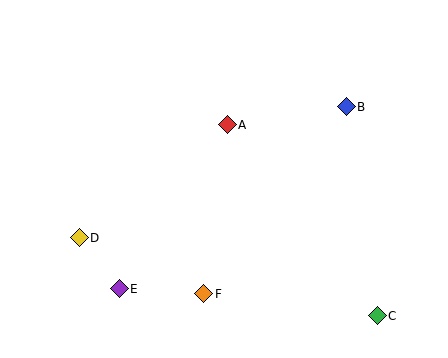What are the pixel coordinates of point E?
Point E is at (119, 289).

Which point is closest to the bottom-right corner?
Point C is closest to the bottom-right corner.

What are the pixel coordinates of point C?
Point C is at (377, 316).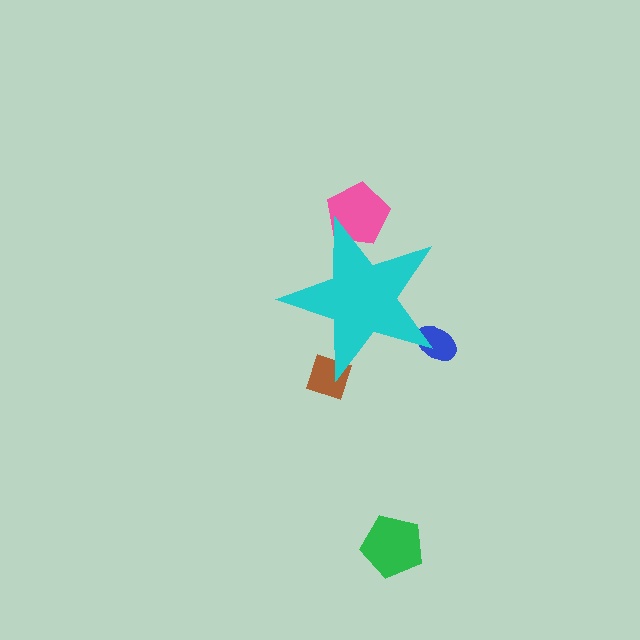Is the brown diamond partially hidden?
Yes, the brown diamond is partially hidden behind the cyan star.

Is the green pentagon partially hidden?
No, the green pentagon is fully visible.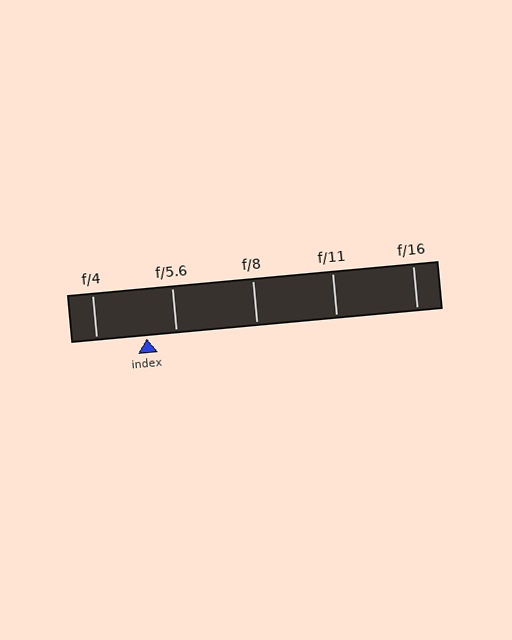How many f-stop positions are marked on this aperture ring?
There are 5 f-stop positions marked.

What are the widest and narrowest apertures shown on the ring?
The widest aperture shown is f/4 and the narrowest is f/16.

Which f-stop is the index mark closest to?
The index mark is closest to f/5.6.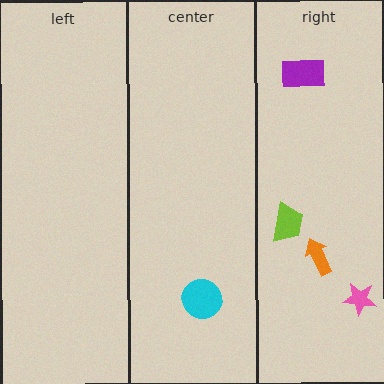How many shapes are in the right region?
4.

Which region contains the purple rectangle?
The right region.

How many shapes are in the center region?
1.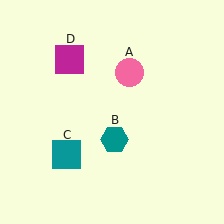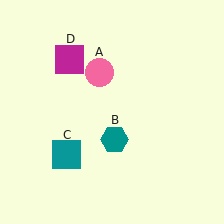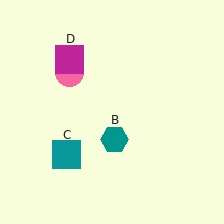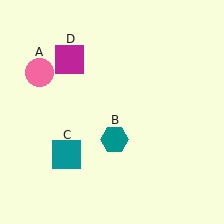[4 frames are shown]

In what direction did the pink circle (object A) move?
The pink circle (object A) moved left.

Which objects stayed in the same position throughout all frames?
Teal hexagon (object B) and teal square (object C) and magenta square (object D) remained stationary.